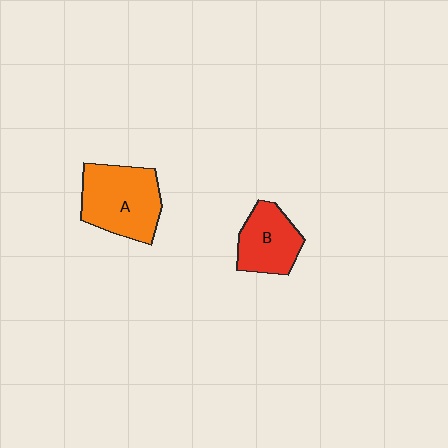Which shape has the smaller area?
Shape B (red).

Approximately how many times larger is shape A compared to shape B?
Approximately 1.4 times.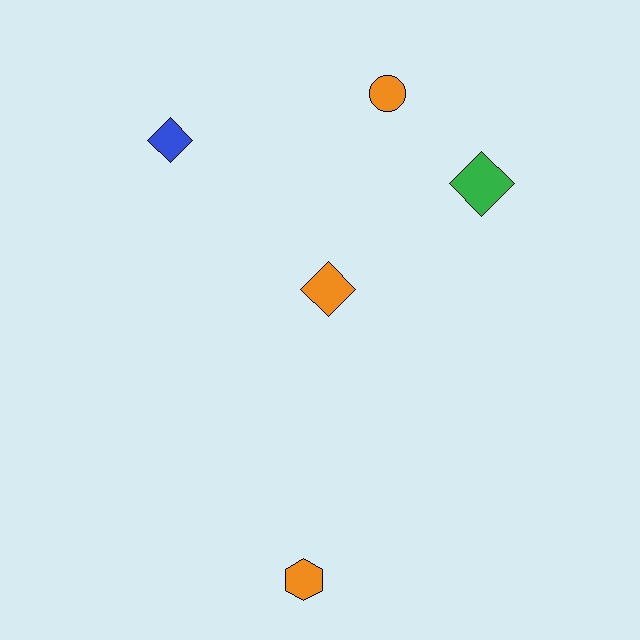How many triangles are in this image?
There are no triangles.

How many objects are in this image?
There are 5 objects.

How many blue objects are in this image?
There is 1 blue object.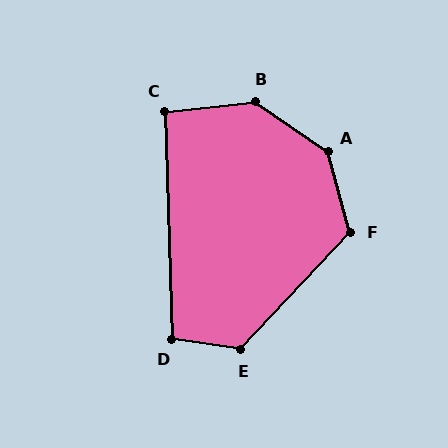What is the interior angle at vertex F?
Approximately 121 degrees (obtuse).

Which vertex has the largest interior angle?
A, at approximately 140 degrees.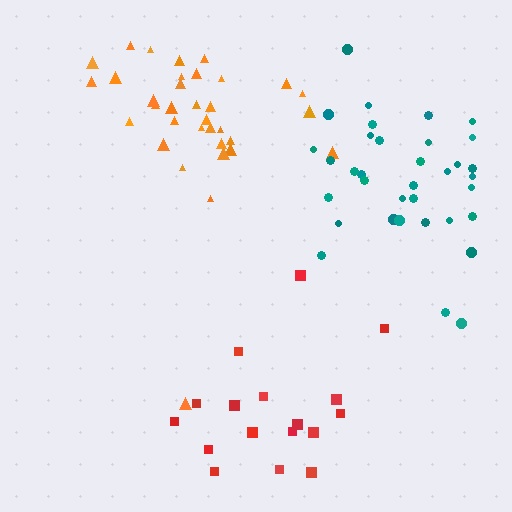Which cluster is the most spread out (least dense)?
Red.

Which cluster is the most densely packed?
Teal.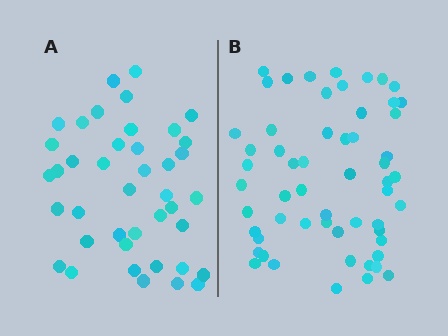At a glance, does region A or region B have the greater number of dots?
Region B (the right region) has more dots.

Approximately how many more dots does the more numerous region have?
Region B has approximately 15 more dots than region A.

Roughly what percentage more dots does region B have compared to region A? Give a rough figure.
About 40% more.